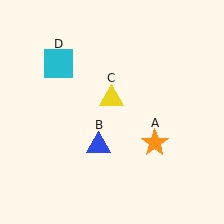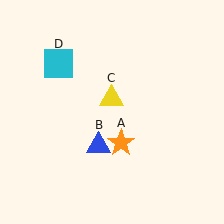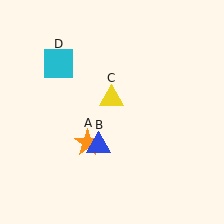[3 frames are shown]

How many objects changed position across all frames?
1 object changed position: orange star (object A).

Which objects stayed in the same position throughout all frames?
Blue triangle (object B) and yellow triangle (object C) and cyan square (object D) remained stationary.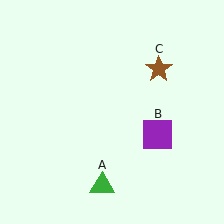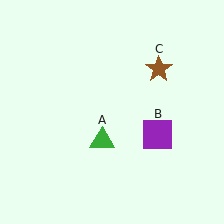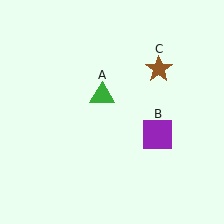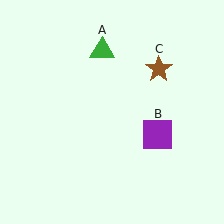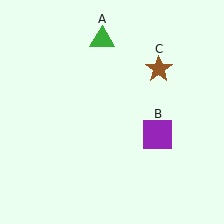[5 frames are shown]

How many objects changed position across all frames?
1 object changed position: green triangle (object A).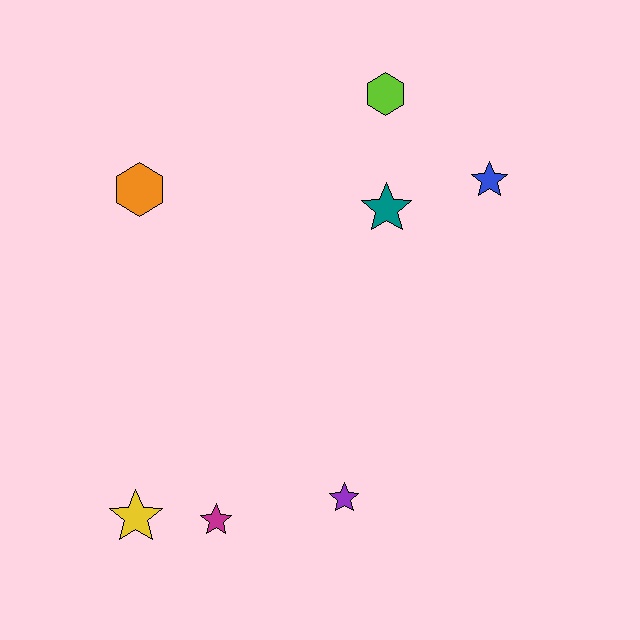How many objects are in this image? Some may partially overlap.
There are 7 objects.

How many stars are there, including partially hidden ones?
There are 5 stars.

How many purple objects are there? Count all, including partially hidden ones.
There is 1 purple object.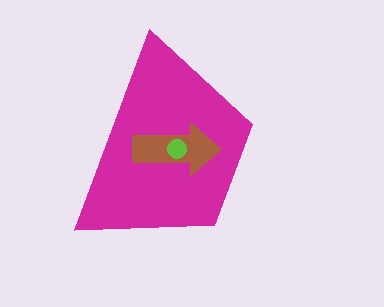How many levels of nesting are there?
3.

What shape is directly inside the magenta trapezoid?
The brown arrow.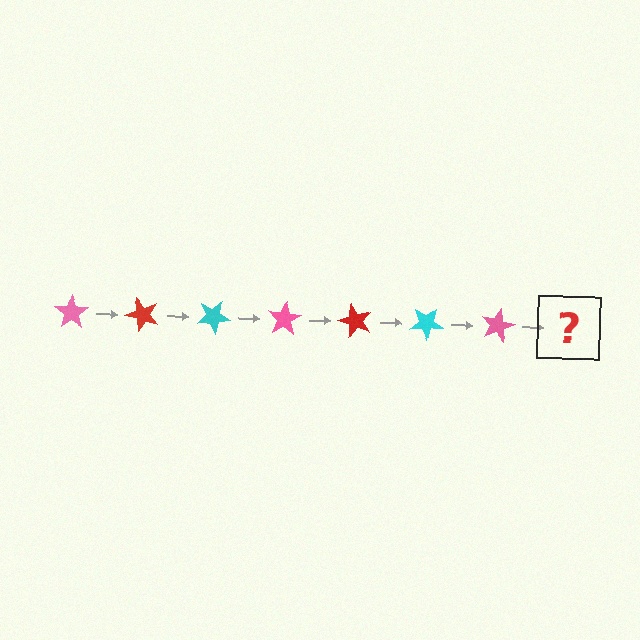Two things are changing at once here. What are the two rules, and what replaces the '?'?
The two rules are that it rotates 50 degrees each step and the color cycles through pink, red, and cyan. The '?' should be a red star, rotated 350 degrees from the start.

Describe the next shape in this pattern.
It should be a red star, rotated 350 degrees from the start.